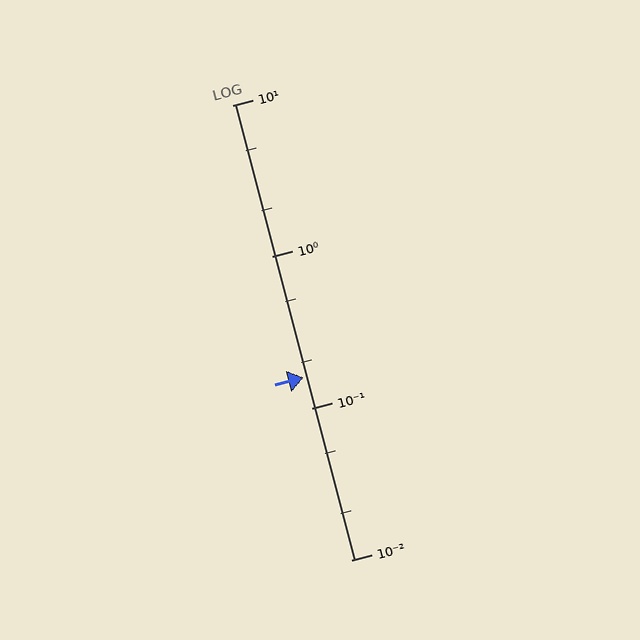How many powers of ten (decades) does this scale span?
The scale spans 3 decades, from 0.01 to 10.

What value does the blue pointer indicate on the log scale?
The pointer indicates approximately 0.16.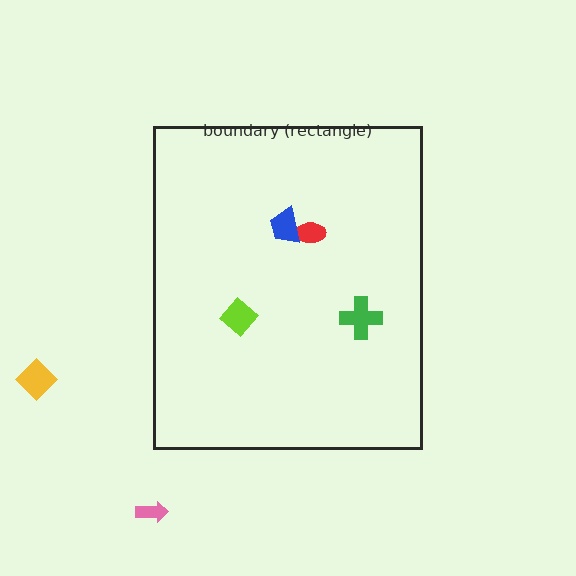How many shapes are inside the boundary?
4 inside, 2 outside.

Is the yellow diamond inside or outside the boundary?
Outside.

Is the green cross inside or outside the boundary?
Inside.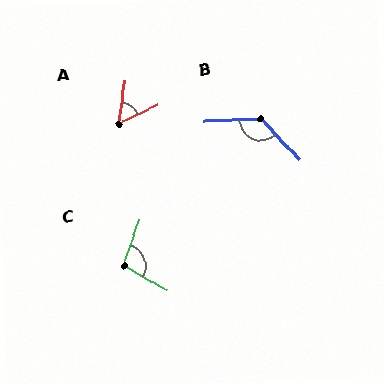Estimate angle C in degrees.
Approximately 100 degrees.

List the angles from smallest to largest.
A (55°), C (100°), B (131°).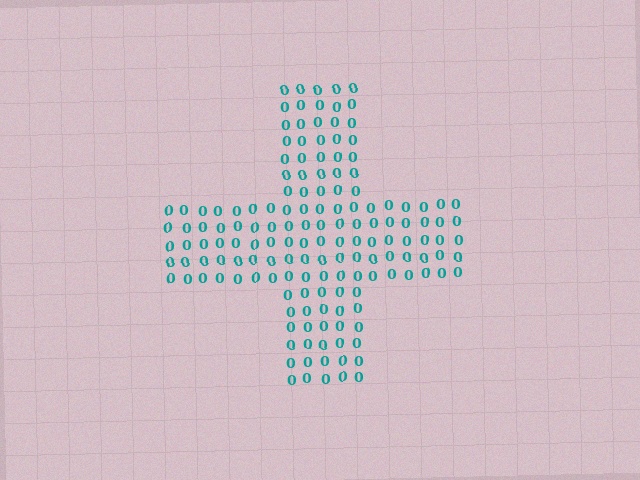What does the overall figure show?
The overall figure shows a cross.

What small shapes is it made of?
It is made of small digit 0's.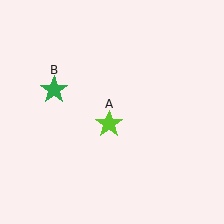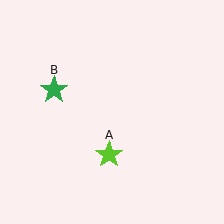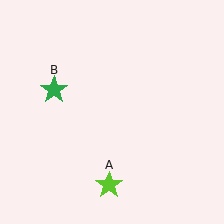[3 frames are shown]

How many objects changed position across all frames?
1 object changed position: lime star (object A).